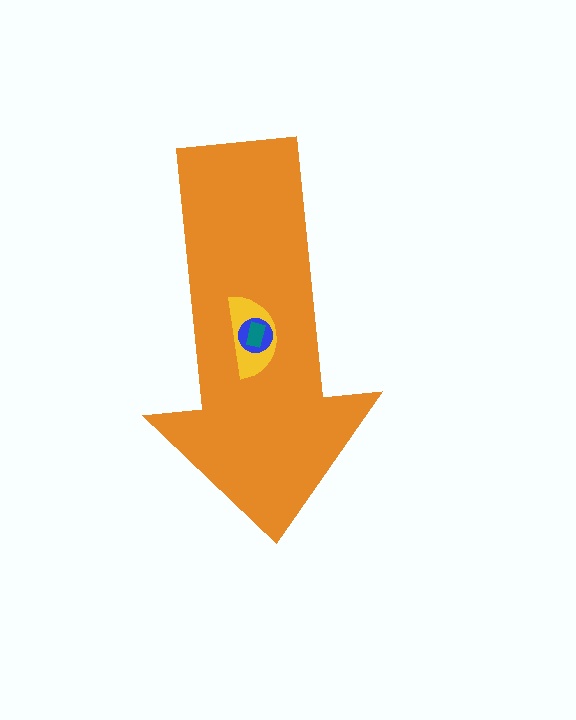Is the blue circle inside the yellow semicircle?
Yes.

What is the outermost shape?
The orange arrow.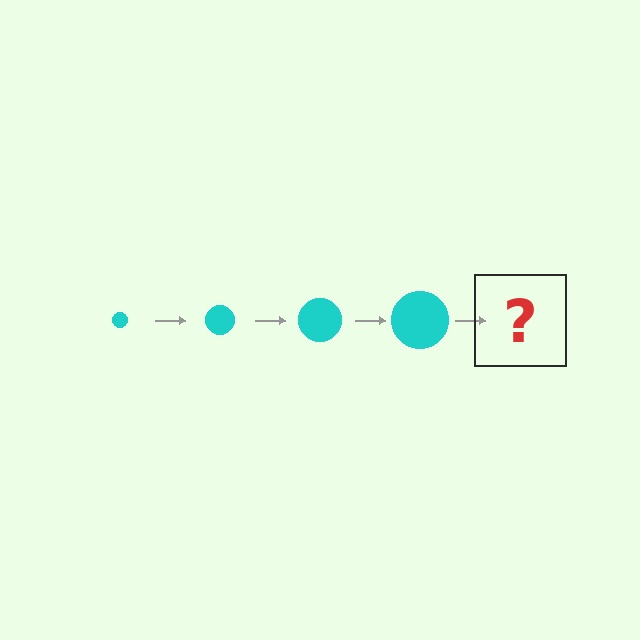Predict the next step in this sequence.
The next step is a cyan circle, larger than the previous one.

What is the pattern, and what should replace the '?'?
The pattern is that the circle gets progressively larger each step. The '?' should be a cyan circle, larger than the previous one.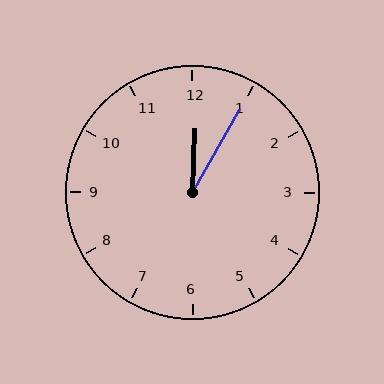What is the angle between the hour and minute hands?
Approximately 28 degrees.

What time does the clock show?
12:05.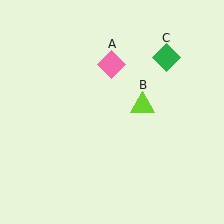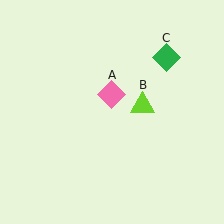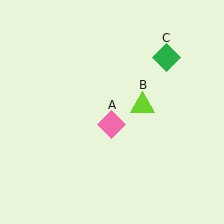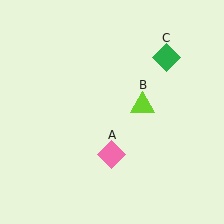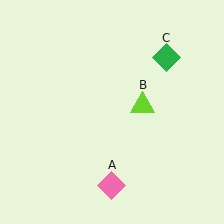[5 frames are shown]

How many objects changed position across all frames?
1 object changed position: pink diamond (object A).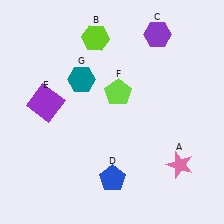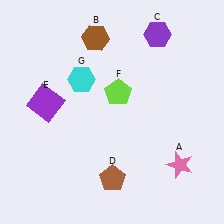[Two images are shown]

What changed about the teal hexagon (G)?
In Image 1, G is teal. In Image 2, it changed to cyan.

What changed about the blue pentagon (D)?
In Image 1, D is blue. In Image 2, it changed to brown.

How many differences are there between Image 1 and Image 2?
There are 3 differences between the two images.